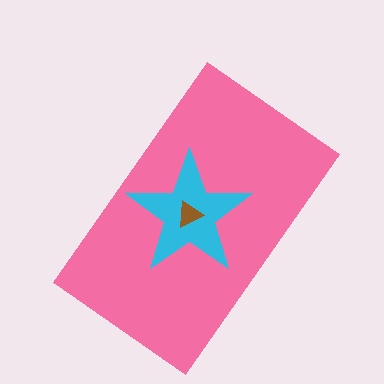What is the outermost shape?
The pink rectangle.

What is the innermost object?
The brown triangle.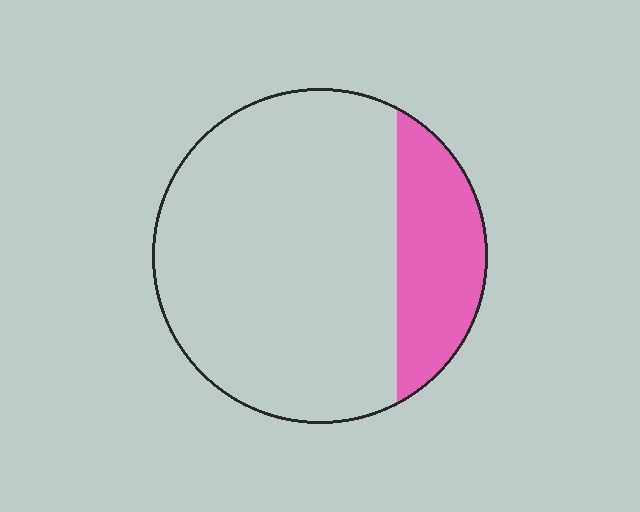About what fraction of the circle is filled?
About one fifth (1/5).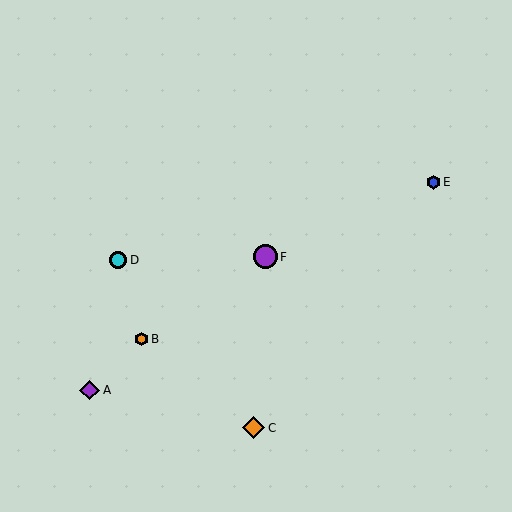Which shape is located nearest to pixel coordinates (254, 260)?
The purple circle (labeled F) at (265, 257) is nearest to that location.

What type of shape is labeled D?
Shape D is a cyan circle.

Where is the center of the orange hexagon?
The center of the orange hexagon is at (142, 339).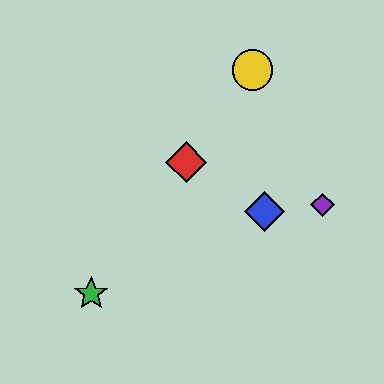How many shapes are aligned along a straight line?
3 shapes (the red diamond, the green star, the yellow circle) are aligned along a straight line.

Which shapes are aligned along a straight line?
The red diamond, the green star, the yellow circle are aligned along a straight line.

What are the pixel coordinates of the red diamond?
The red diamond is at (186, 162).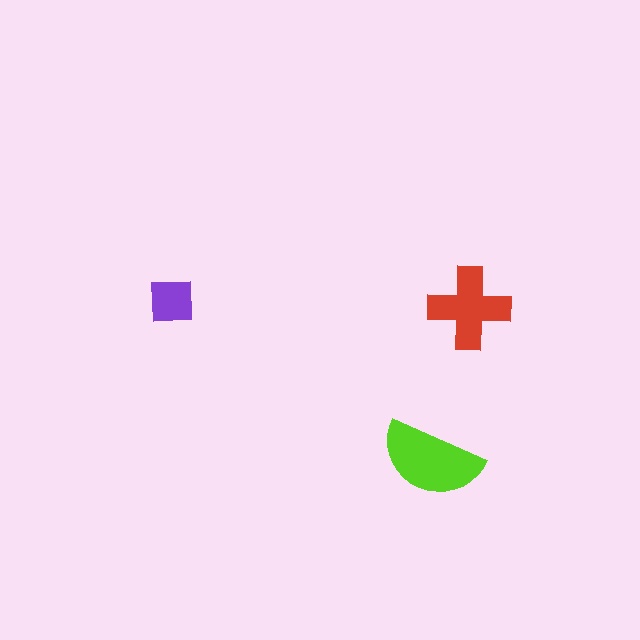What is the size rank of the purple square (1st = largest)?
3rd.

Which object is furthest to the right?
The red cross is rightmost.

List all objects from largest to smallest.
The lime semicircle, the red cross, the purple square.